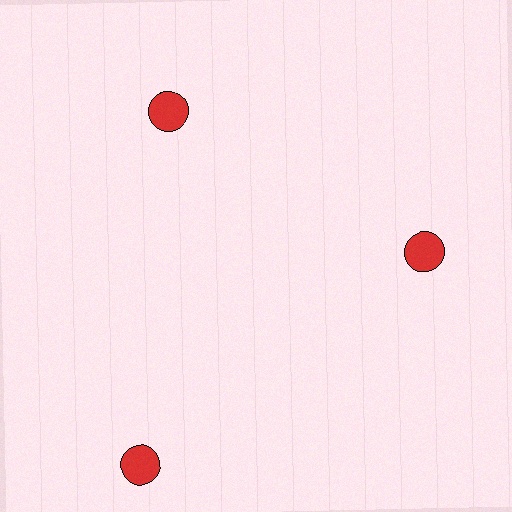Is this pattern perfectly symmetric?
No. The 3 red circles are arranged in a ring, but one element near the 7 o'clock position is pushed outward from the center, breaking the 3-fold rotational symmetry.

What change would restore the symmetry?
The symmetry would be restored by moving it inward, back onto the ring so that all 3 circles sit at equal angles and equal distance from the center.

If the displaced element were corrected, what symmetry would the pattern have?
It would have 3-fold rotational symmetry — the pattern would map onto itself every 120 degrees.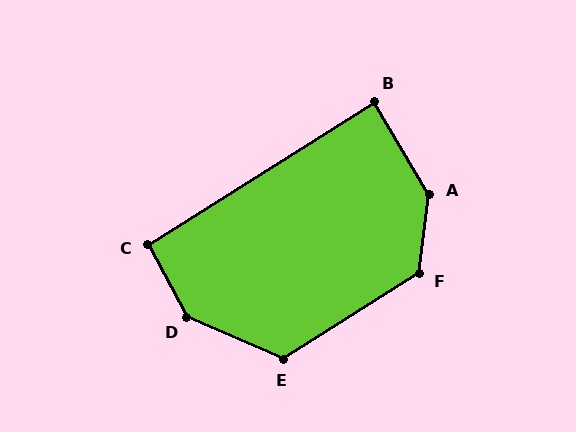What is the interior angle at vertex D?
Approximately 142 degrees (obtuse).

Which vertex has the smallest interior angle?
B, at approximately 89 degrees.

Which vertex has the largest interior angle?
A, at approximately 142 degrees.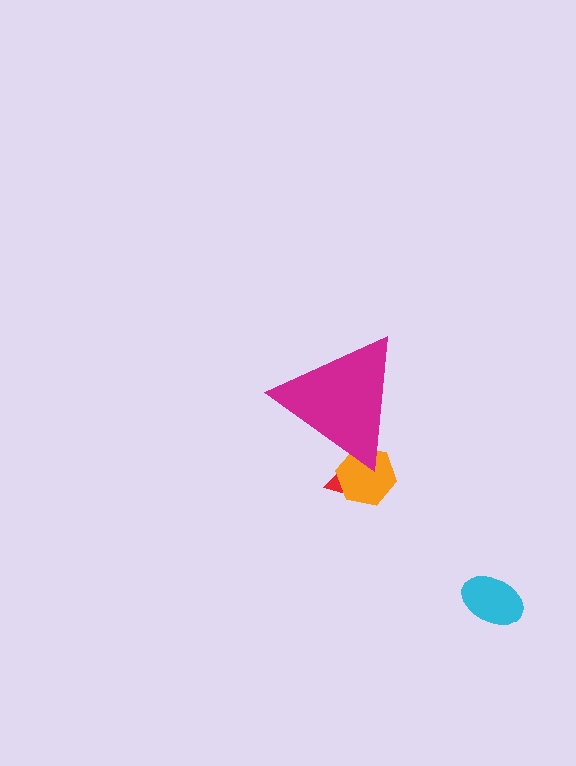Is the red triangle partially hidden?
Yes, the red triangle is partially hidden behind the magenta triangle.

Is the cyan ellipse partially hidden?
No, the cyan ellipse is fully visible.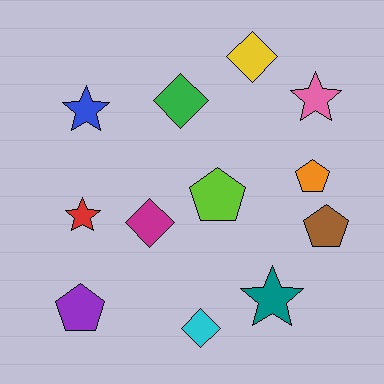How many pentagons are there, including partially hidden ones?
There are 4 pentagons.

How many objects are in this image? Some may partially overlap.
There are 12 objects.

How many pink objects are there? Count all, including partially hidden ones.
There is 1 pink object.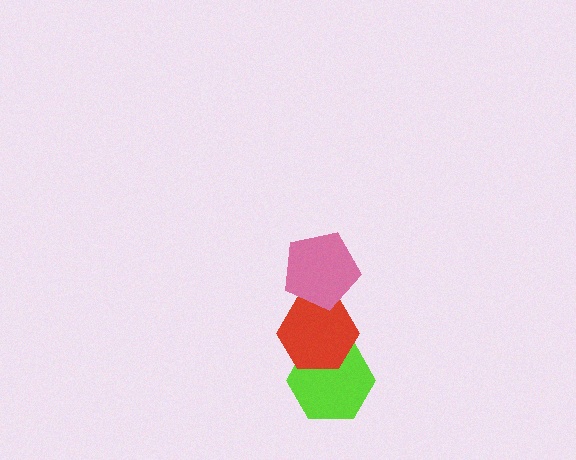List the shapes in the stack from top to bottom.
From top to bottom: the pink pentagon, the red hexagon, the lime hexagon.